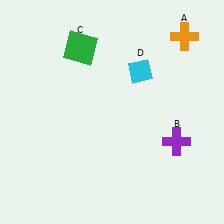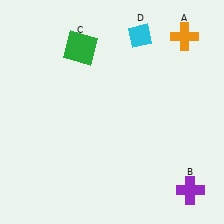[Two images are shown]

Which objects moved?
The objects that moved are: the purple cross (B), the cyan diamond (D).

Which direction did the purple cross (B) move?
The purple cross (B) moved down.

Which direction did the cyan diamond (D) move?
The cyan diamond (D) moved up.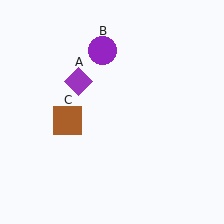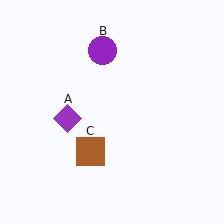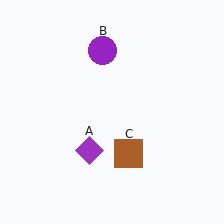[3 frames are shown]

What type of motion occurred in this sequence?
The purple diamond (object A), brown square (object C) rotated counterclockwise around the center of the scene.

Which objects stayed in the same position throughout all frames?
Purple circle (object B) remained stationary.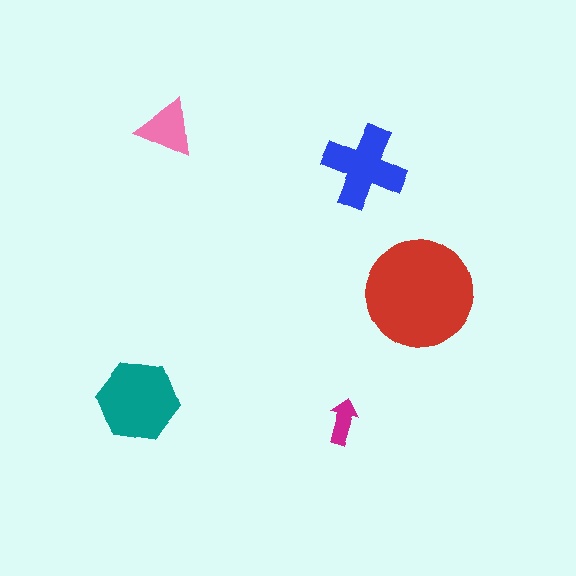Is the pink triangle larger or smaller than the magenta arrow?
Larger.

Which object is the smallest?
The magenta arrow.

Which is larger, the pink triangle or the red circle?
The red circle.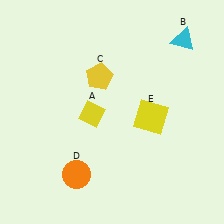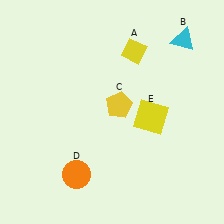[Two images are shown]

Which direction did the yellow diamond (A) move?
The yellow diamond (A) moved up.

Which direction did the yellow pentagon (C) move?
The yellow pentagon (C) moved down.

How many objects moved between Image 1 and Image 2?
2 objects moved between the two images.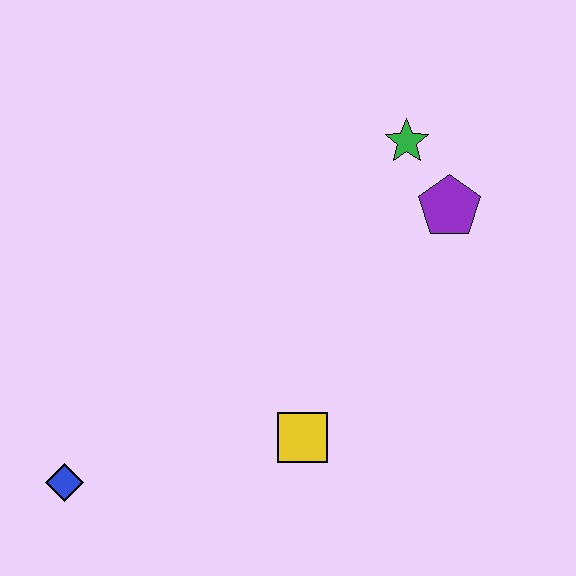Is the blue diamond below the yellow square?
Yes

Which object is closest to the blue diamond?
The yellow square is closest to the blue diamond.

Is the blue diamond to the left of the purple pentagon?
Yes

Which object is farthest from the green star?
The blue diamond is farthest from the green star.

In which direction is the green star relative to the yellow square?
The green star is above the yellow square.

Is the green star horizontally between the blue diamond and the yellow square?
No